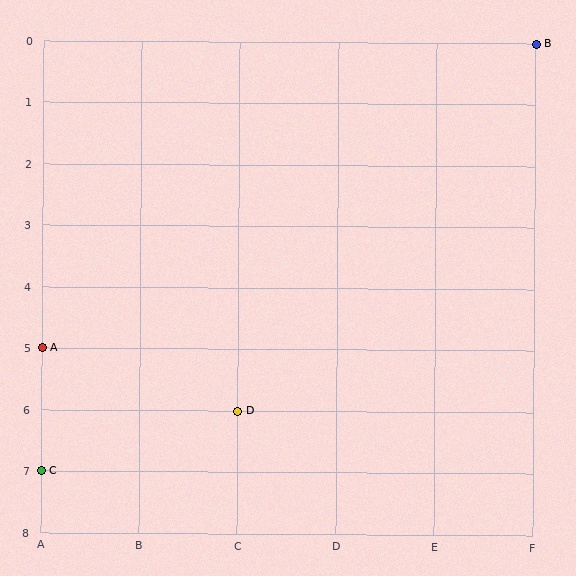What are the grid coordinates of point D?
Point D is at grid coordinates (C, 6).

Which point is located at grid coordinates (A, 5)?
Point A is at (A, 5).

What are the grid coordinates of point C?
Point C is at grid coordinates (A, 7).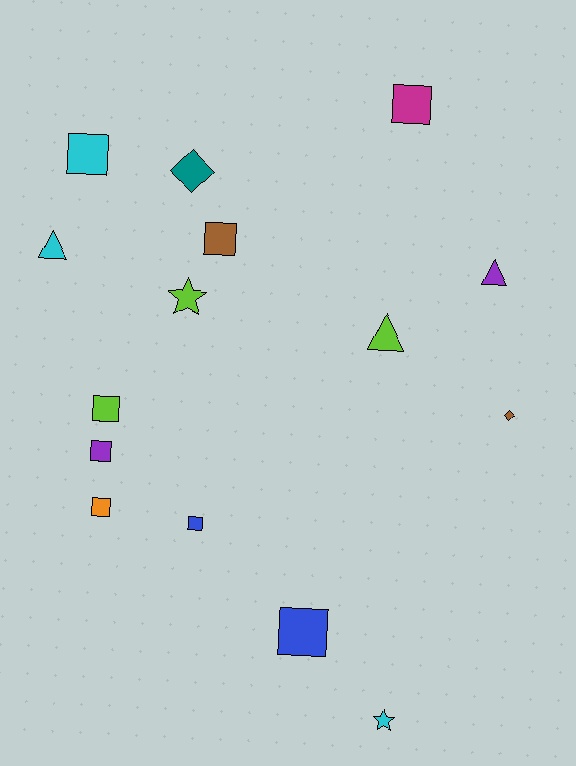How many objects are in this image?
There are 15 objects.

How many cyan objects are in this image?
There are 3 cyan objects.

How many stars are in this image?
There are 2 stars.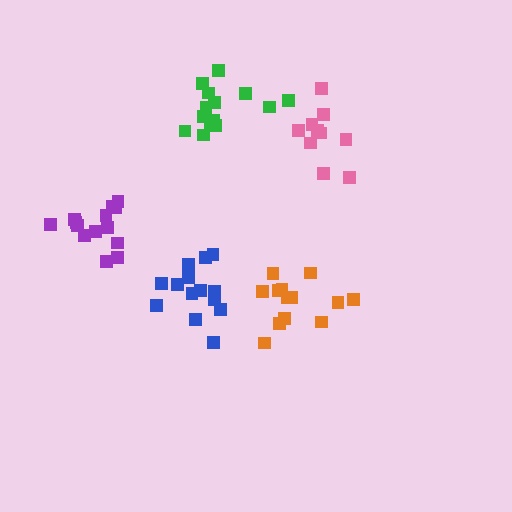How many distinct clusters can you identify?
There are 5 distinct clusters.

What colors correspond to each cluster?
The clusters are colored: purple, orange, blue, green, pink.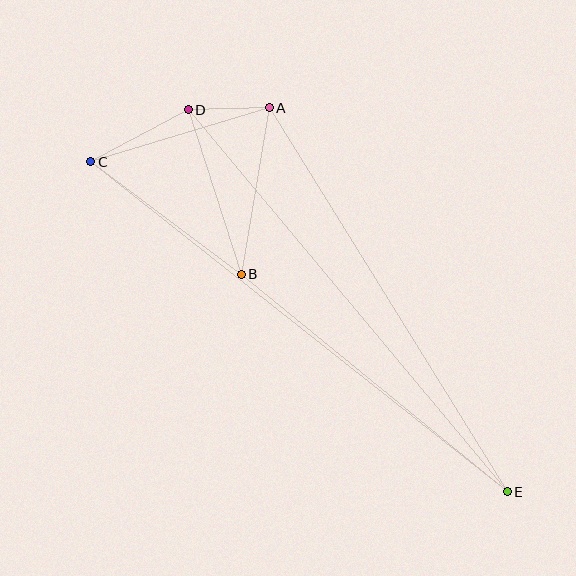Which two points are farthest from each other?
Points C and E are farthest from each other.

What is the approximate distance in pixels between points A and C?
The distance between A and C is approximately 187 pixels.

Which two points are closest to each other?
Points A and D are closest to each other.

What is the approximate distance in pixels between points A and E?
The distance between A and E is approximately 452 pixels.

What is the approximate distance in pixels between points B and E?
The distance between B and E is approximately 343 pixels.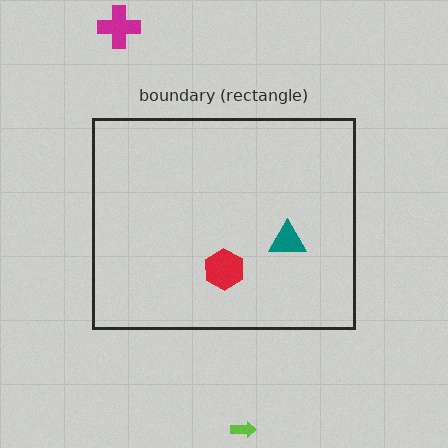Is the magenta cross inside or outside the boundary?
Outside.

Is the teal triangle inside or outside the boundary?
Inside.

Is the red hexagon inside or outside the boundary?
Inside.